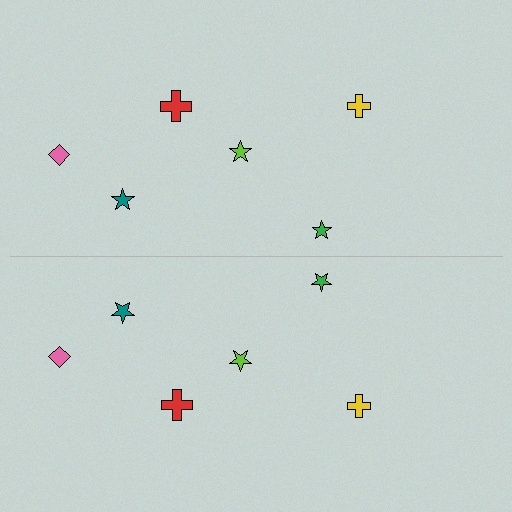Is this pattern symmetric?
Yes, this pattern has bilateral (reflection) symmetry.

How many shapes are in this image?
There are 12 shapes in this image.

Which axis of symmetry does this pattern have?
The pattern has a horizontal axis of symmetry running through the center of the image.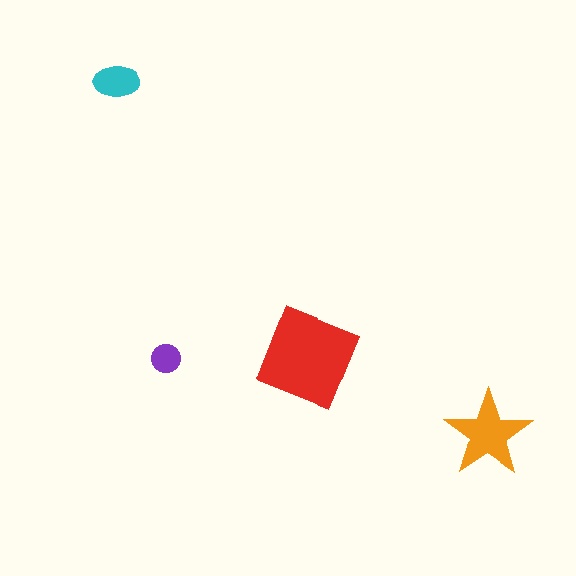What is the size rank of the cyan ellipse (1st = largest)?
3rd.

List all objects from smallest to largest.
The purple circle, the cyan ellipse, the orange star, the red diamond.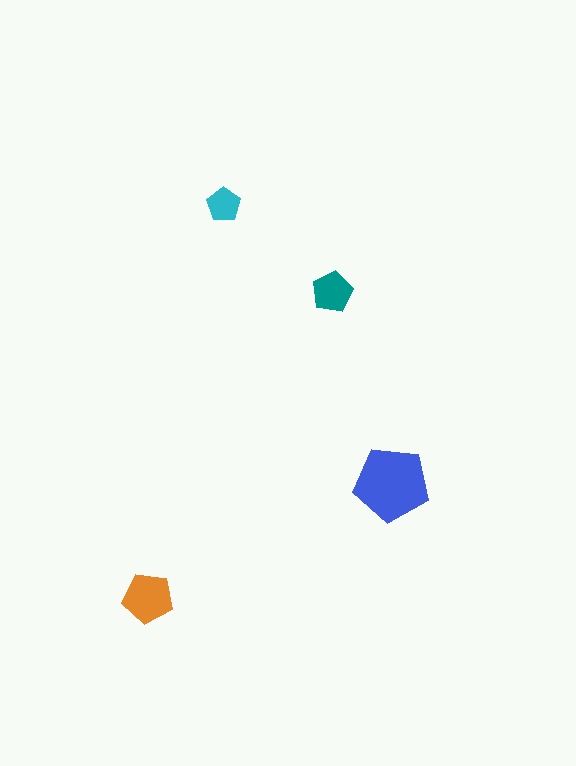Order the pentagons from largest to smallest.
the blue one, the orange one, the teal one, the cyan one.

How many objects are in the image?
There are 4 objects in the image.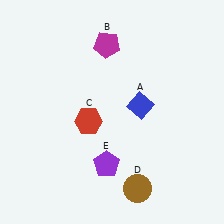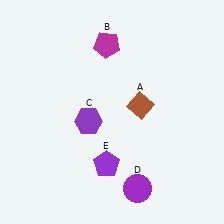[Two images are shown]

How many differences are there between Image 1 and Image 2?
There are 3 differences between the two images.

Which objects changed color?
A changed from blue to brown. C changed from red to purple. D changed from brown to purple.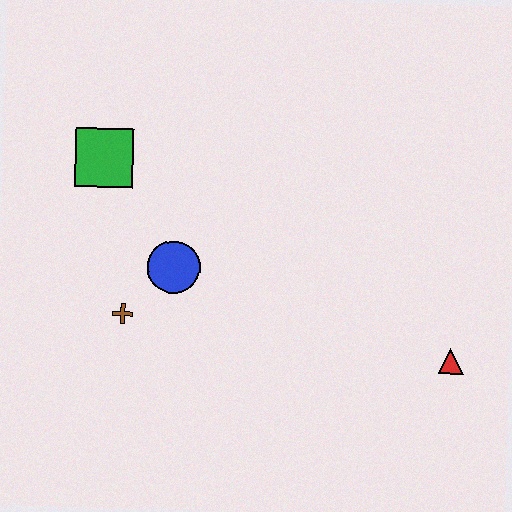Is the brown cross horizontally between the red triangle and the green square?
Yes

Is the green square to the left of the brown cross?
Yes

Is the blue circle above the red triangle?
Yes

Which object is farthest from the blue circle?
The red triangle is farthest from the blue circle.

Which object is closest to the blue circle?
The brown cross is closest to the blue circle.